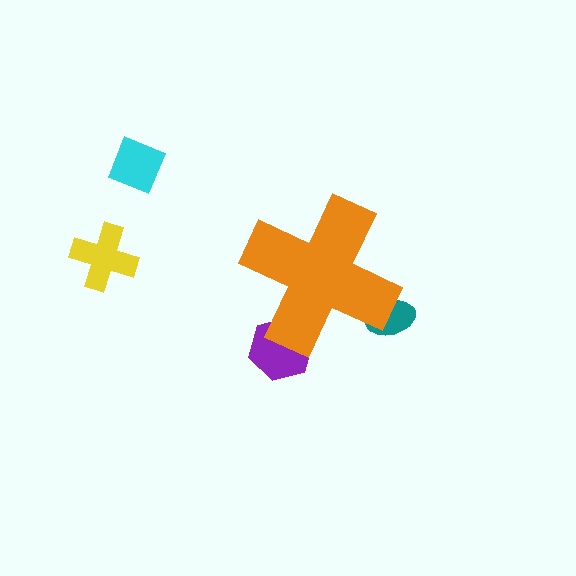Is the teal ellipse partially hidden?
Yes, the teal ellipse is partially hidden behind the orange cross.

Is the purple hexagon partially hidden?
Yes, the purple hexagon is partially hidden behind the orange cross.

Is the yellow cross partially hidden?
No, the yellow cross is fully visible.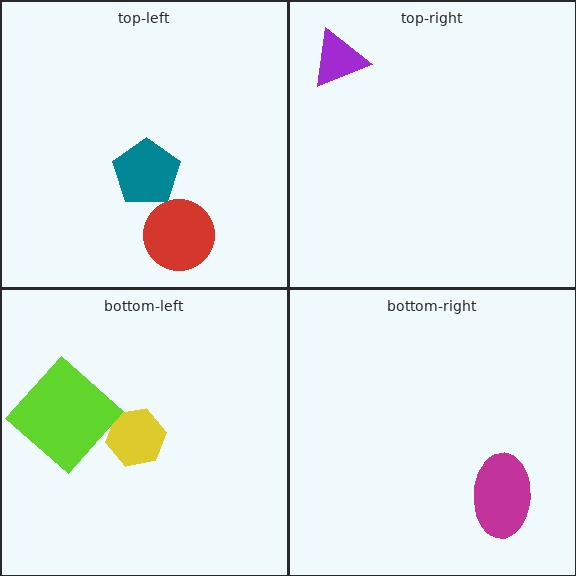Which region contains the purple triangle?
The top-right region.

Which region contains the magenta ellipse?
The bottom-right region.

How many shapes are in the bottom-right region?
1.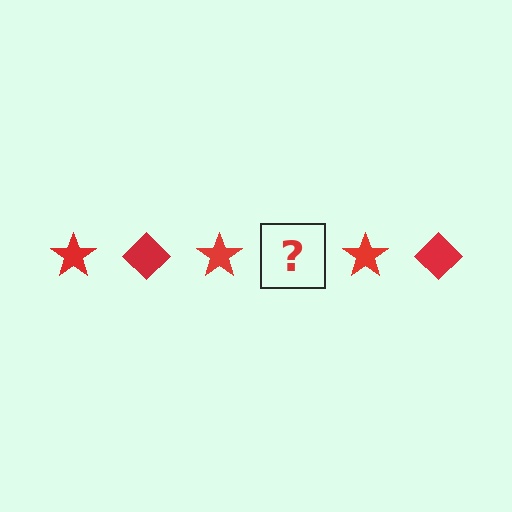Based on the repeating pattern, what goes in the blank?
The blank should be a red diamond.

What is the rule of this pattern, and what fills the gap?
The rule is that the pattern cycles through star, diamond shapes in red. The gap should be filled with a red diamond.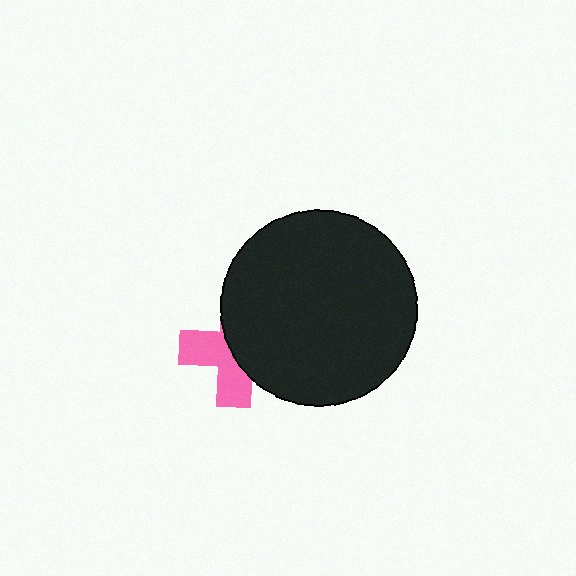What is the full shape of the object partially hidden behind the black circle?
The partially hidden object is a pink cross.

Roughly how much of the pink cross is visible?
About half of it is visible (roughly 46%).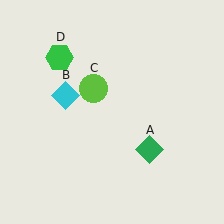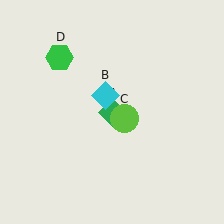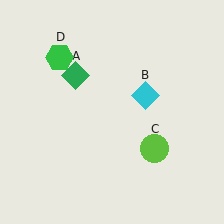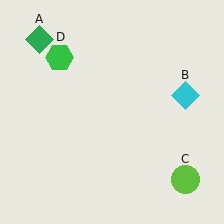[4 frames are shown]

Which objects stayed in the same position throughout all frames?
Green hexagon (object D) remained stationary.